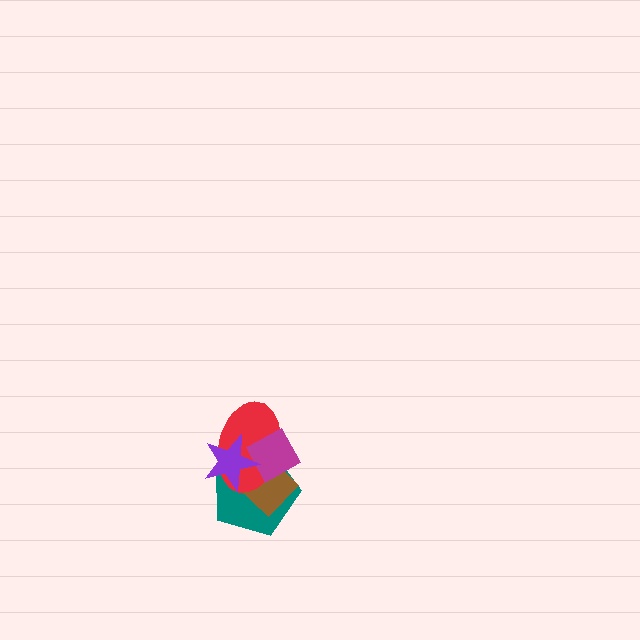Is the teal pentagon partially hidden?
Yes, it is partially covered by another shape.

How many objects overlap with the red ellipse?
4 objects overlap with the red ellipse.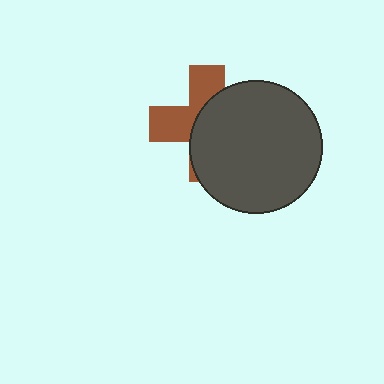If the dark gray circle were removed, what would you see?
You would see the complete brown cross.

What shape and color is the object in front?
The object in front is a dark gray circle.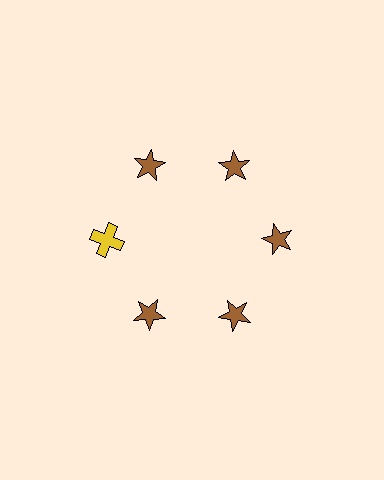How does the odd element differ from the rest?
It differs in both color (yellow instead of brown) and shape (cross instead of star).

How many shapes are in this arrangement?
There are 6 shapes arranged in a ring pattern.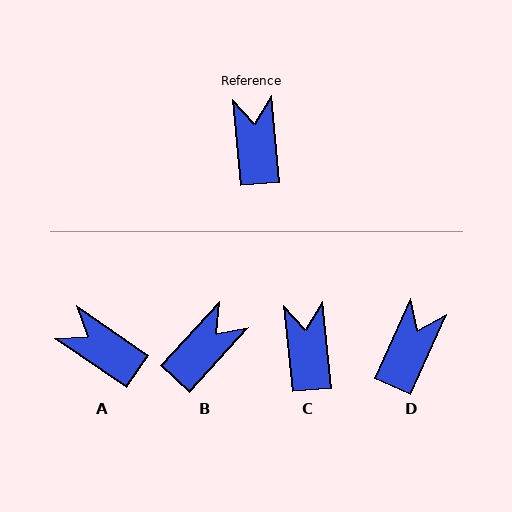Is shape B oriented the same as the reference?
No, it is off by about 48 degrees.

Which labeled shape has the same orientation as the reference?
C.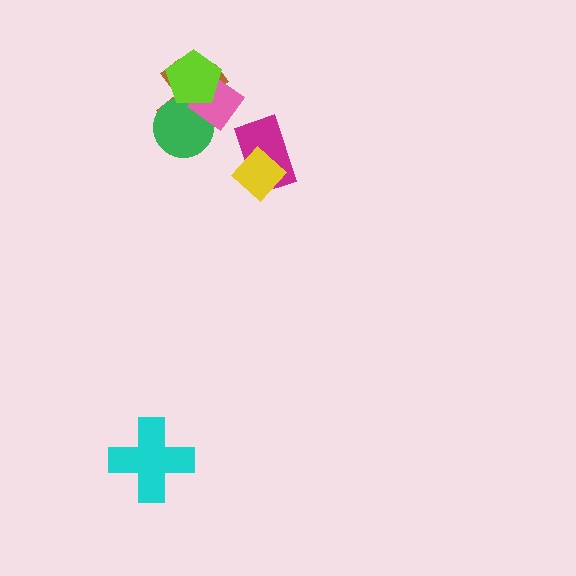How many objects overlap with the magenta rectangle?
1 object overlaps with the magenta rectangle.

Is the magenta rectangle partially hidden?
Yes, it is partially covered by another shape.